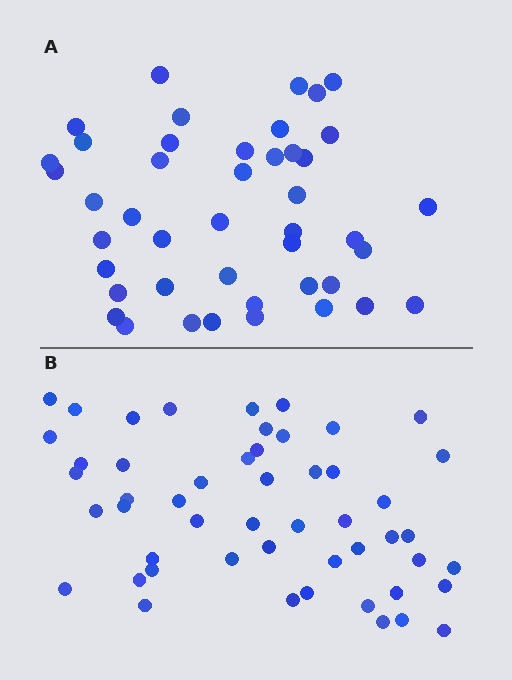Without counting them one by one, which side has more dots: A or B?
Region B (the bottom region) has more dots.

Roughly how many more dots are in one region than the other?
Region B has roughly 8 or so more dots than region A.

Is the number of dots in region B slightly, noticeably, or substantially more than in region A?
Region B has only slightly more — the two regions are fairly close. The ratio is roughly 1.2 to 1.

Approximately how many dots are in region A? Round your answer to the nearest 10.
About 40 dots. (The exact count is 44, which rounds to 40.)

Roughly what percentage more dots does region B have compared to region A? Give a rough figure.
About 15% more.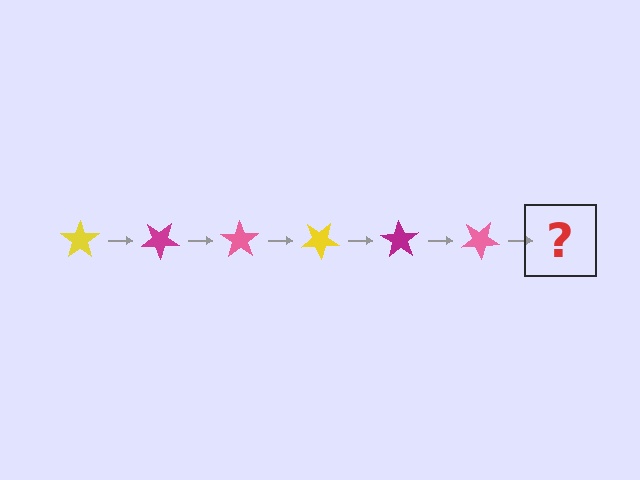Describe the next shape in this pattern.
It should be a yellow star, rotated 210 degrees from the start.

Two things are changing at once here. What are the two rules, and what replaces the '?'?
The two rules are that it rotates 35 degrees each step and the color cycles through yellow, magenta, and pink. The '?' should be a yellow star, rotated 210 degrees from the start.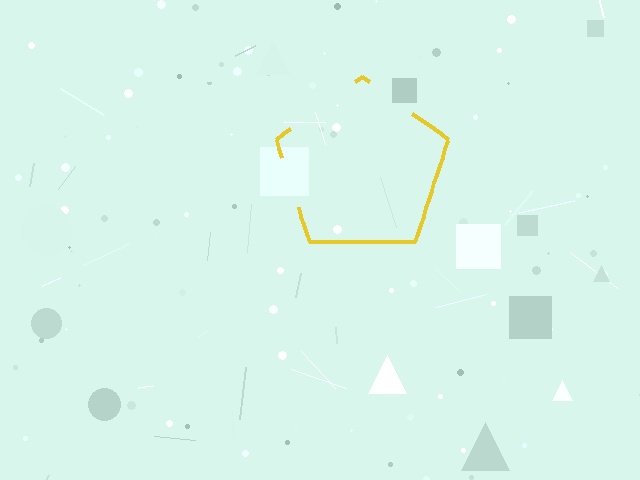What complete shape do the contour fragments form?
The contour fragments form a pentagon.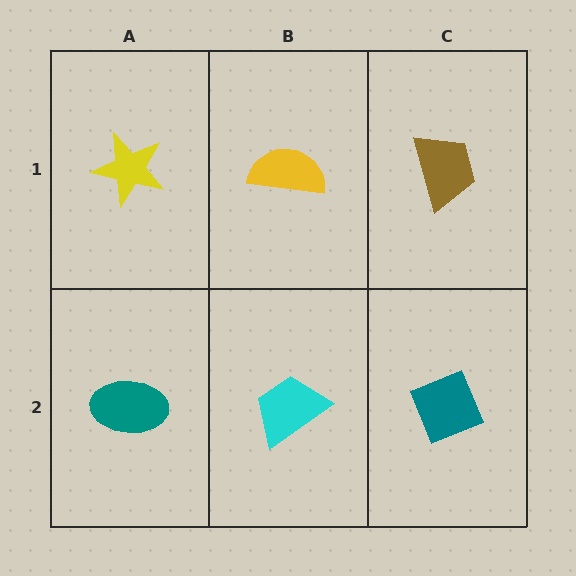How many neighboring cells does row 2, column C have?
2.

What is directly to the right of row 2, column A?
A cyan trapezoid.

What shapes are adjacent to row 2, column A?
A yellow star (row 1, column A), a cyan trapezoid (row 2, column B).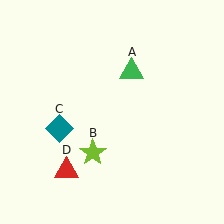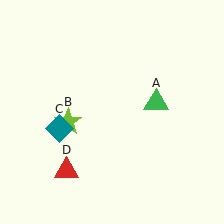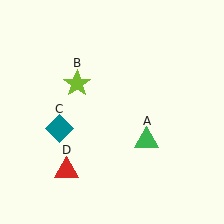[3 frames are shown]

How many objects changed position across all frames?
2 objects changed position: green triangle (object A), lime star (object B).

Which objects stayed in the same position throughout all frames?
Teal diamond (object C) and red triangle (object D) remained stationary.